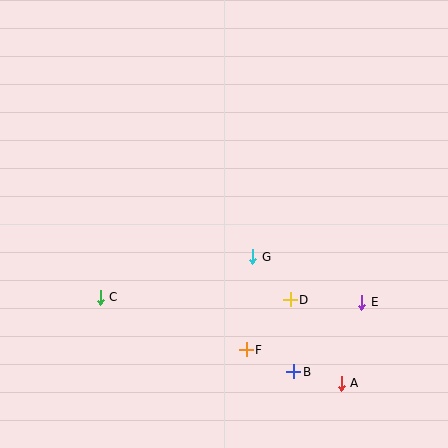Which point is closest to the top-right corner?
Point E is closest to the top-right corner.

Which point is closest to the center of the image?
Point G at (253, 257) is closest to the center.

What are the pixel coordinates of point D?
Point D is at (290, 300).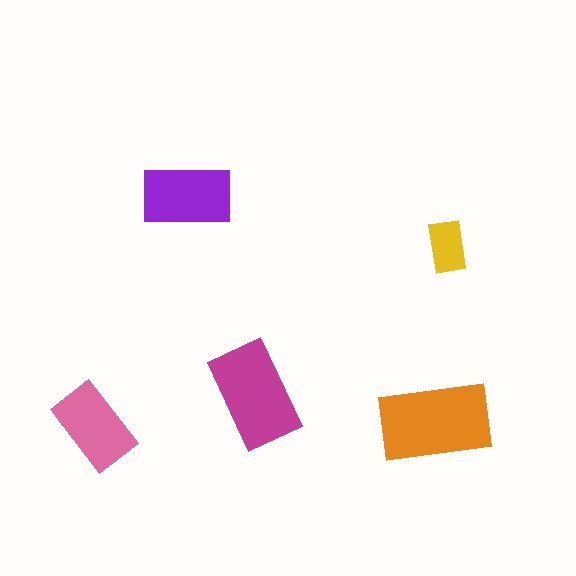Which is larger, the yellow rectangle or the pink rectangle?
The pink one.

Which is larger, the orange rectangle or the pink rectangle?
The orange one.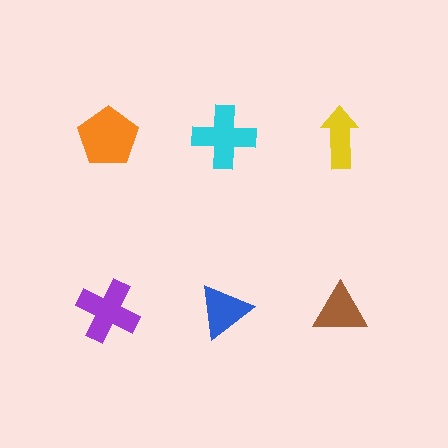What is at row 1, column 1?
An orange pentagon.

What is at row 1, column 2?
A cyan cross.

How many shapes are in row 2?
3 shapes.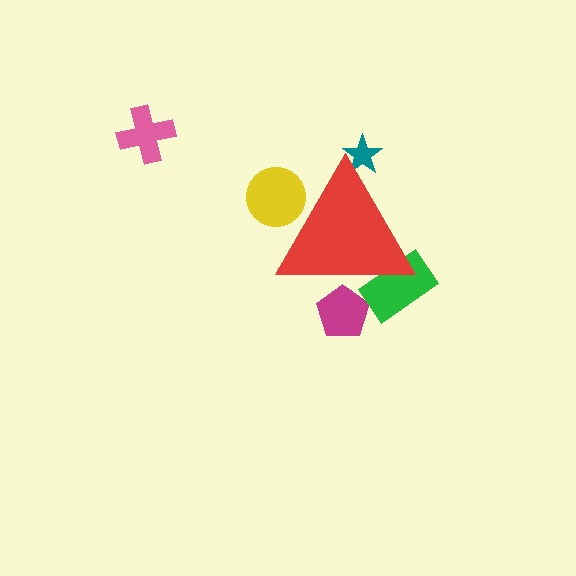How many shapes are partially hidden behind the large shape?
4 shapes are partially hidden.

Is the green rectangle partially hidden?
Yes, the green rectangle is partially hidden behind the red triangle.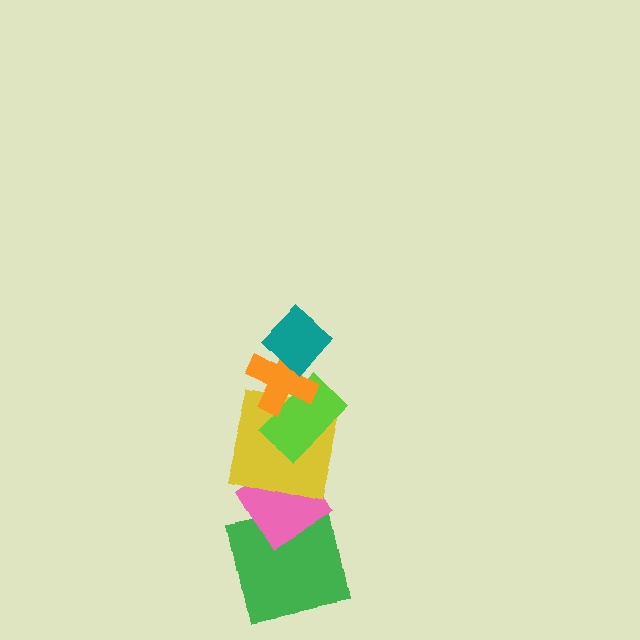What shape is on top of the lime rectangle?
The orange cross is on top of the lime rectangle.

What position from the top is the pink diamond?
The pink diamond is 5th from the top.